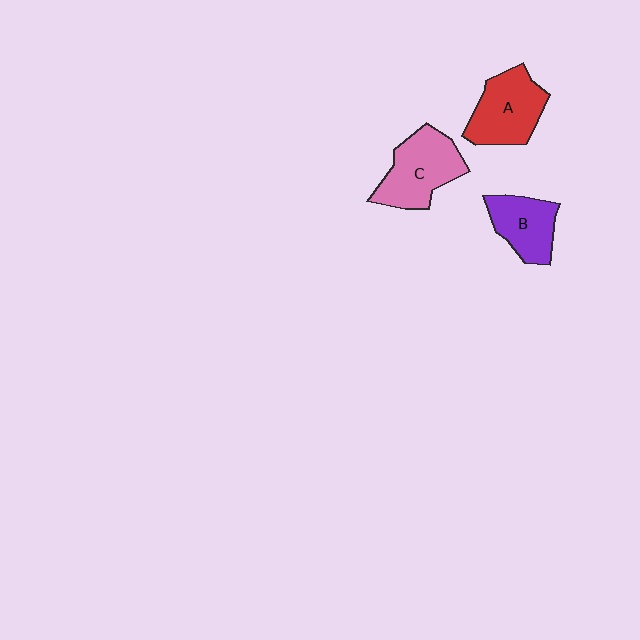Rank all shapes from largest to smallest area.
From largest to smallest: C (pink), A (red), B (purple).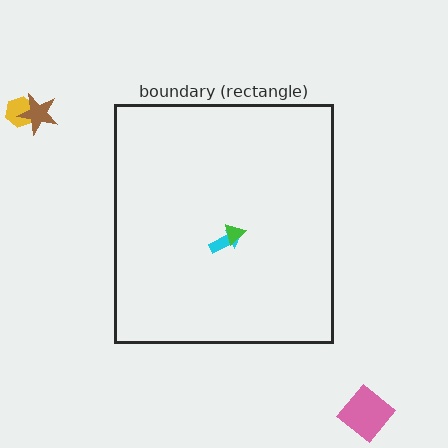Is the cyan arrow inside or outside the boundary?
Inside.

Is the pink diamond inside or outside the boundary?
Outside.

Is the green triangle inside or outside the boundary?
Inside.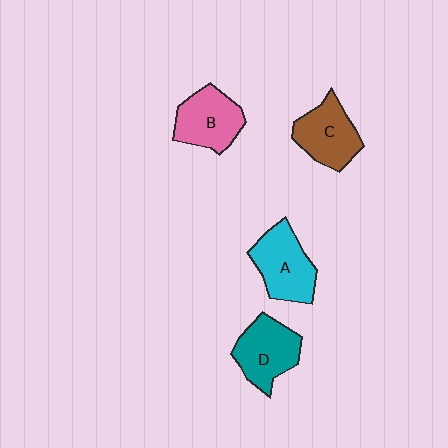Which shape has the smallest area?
Shape C (brown).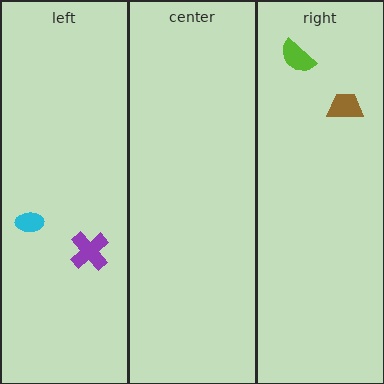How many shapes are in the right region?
2.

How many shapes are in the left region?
2.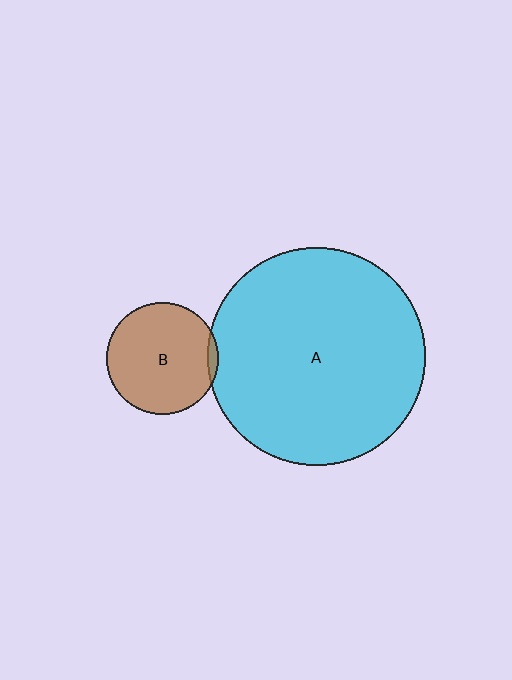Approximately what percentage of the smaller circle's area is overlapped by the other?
Approximately 5%.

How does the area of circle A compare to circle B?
Approximately 3.7 times.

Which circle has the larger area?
Circle A (cyan).